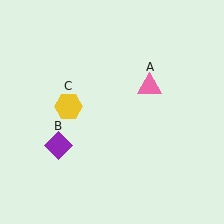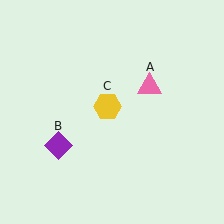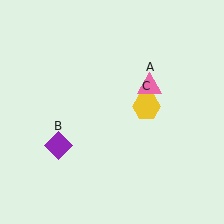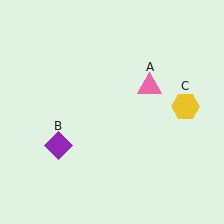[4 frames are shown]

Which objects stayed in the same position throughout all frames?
Pink triangle (object A) and purple diamond (object B) remained stationary.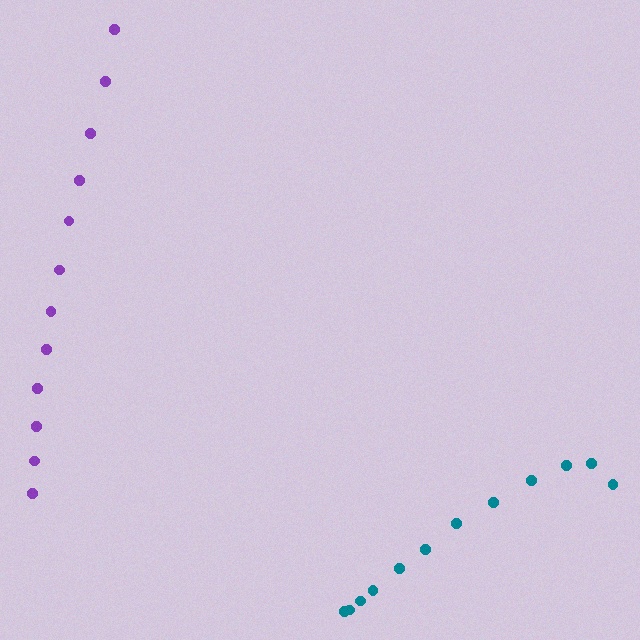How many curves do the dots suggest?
There are 2 distinct paths.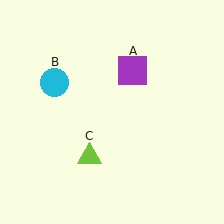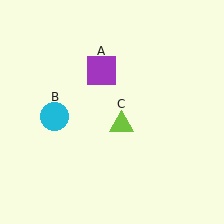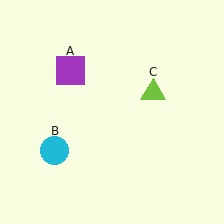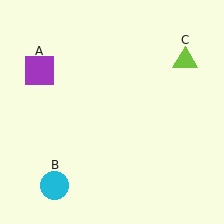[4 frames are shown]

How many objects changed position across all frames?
3 objects changed position: purple square (object A), cyan circle (object B), lime triangle (object C).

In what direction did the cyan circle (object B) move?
The cyan circle (object B) moved down.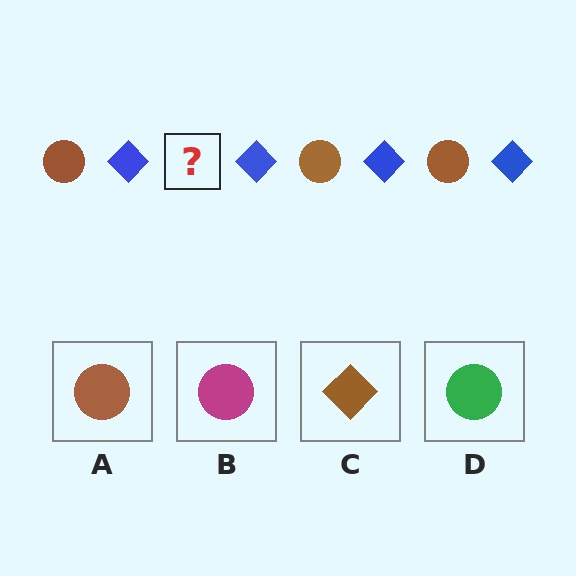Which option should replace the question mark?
Option A.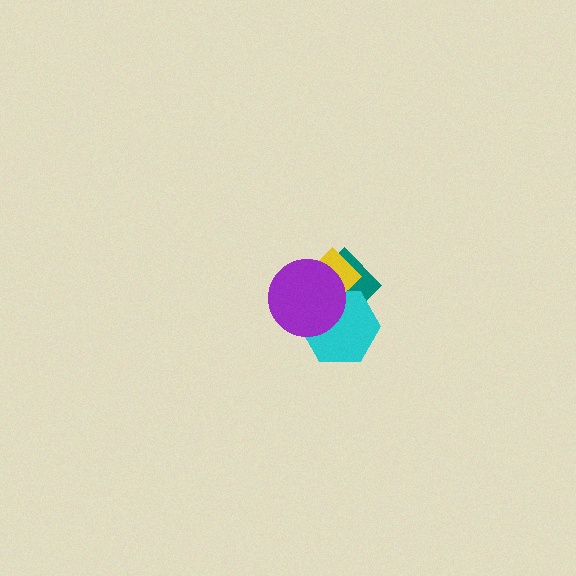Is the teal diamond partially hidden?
Yes, it is partially covered by another shape.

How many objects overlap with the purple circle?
3 objects overlap with the purple circle.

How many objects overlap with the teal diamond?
3 objects overlap with the teal diamond.